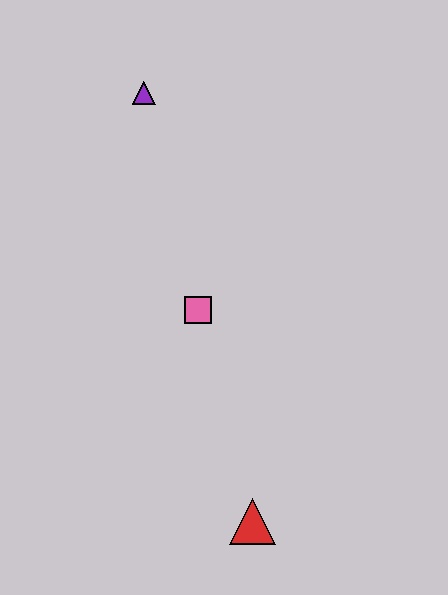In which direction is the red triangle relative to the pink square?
The red triangle is below the pink square.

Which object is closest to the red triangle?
The pink square is closest to the red triangle.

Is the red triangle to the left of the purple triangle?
No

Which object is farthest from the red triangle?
The purple triangle is farthest from the red triangle.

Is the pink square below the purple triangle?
Yes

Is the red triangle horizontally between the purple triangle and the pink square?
No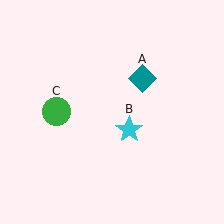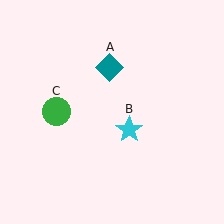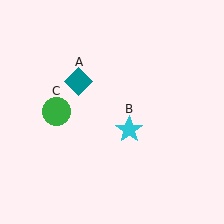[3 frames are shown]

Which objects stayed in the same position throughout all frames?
Cyan star (object B) and green circle (object C) remained stationary.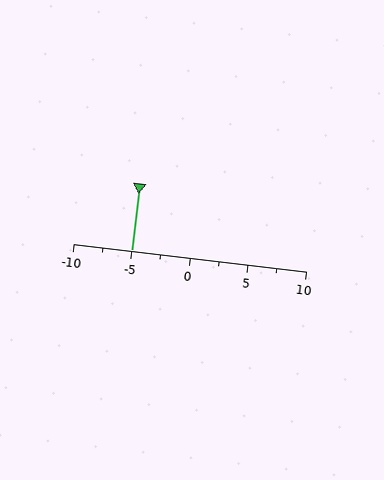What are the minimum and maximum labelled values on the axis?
The axis runs from -10 to 10.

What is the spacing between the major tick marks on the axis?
The major ticks are spaced 5 apart.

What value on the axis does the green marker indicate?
The marker indicates approximately -5.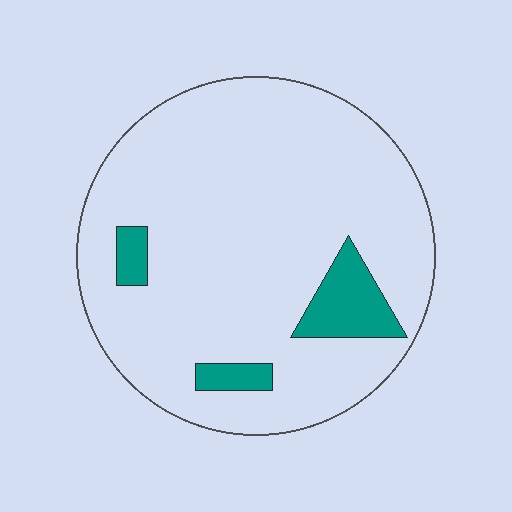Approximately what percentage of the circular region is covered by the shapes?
Approximately 10%.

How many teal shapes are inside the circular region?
3.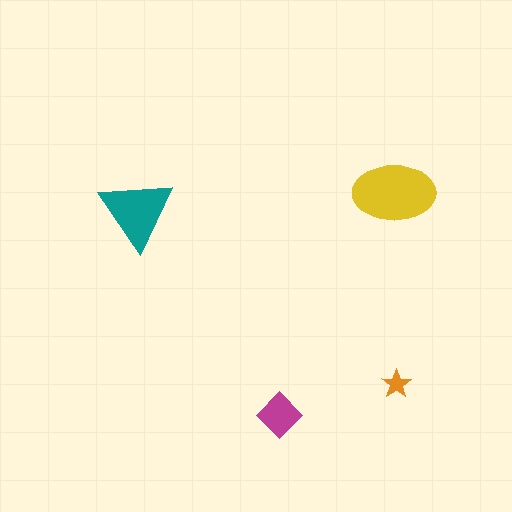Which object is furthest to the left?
The teal triangle is leftmost.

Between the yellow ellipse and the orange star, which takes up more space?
The yellow ellipse.